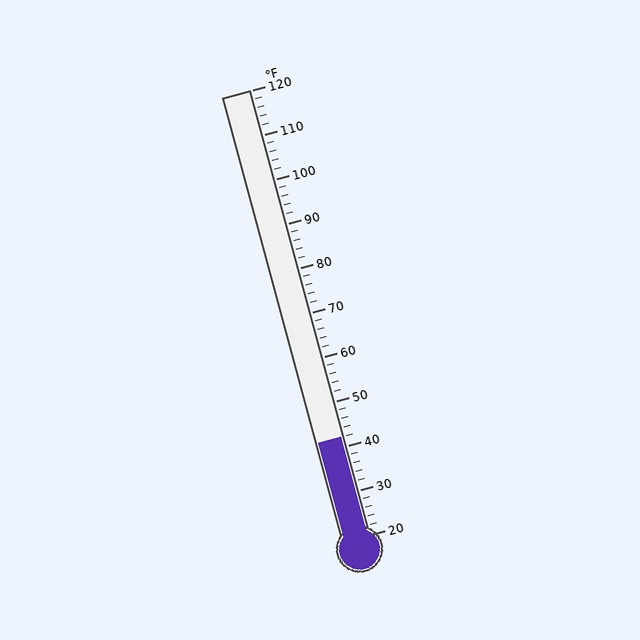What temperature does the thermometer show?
The thermometer shows approximately 42°F.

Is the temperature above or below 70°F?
The temperature is below 70°F.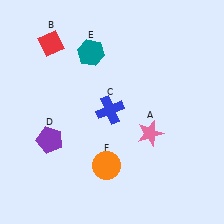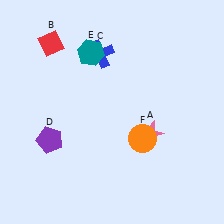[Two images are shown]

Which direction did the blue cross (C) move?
The blue cross (C) moved up.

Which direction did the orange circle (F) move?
The orange circle (F) moved right.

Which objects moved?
The objects that moved are: the blue cross (C), the orange circle (F).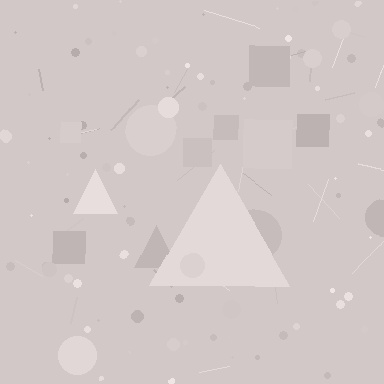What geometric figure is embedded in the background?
A triangle is embedded in the background.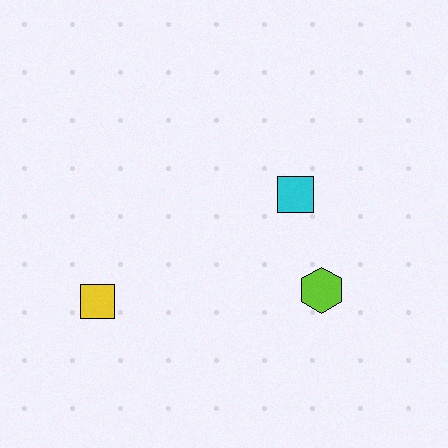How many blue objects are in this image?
There are no blue objects.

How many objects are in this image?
There are 3 objects.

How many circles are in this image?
There are no circles.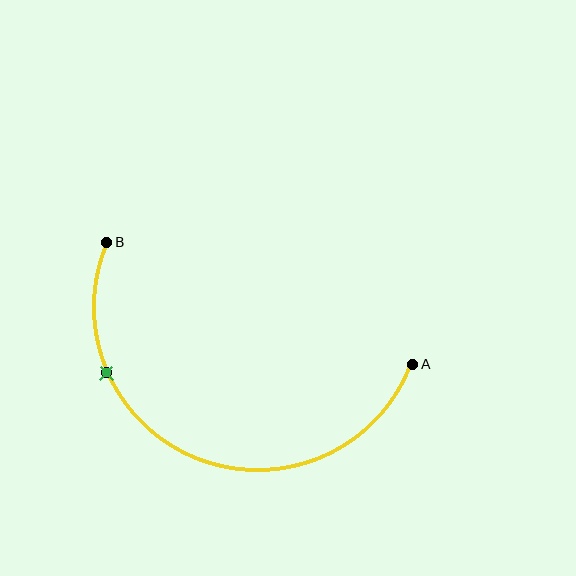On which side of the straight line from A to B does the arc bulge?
The arc bulges below the straight line connecting A and B.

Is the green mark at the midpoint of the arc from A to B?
No. The green mark lies on the arc but is closer to endpoint B. The arc midpoint would be at the point on the curve equidistant along the arc from both A and B.